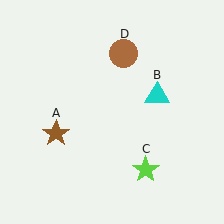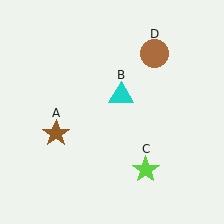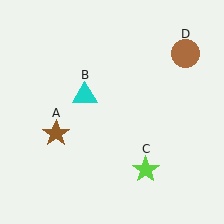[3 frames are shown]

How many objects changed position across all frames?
2 objects changed position: cyan triangle (object B), brown circle (object D).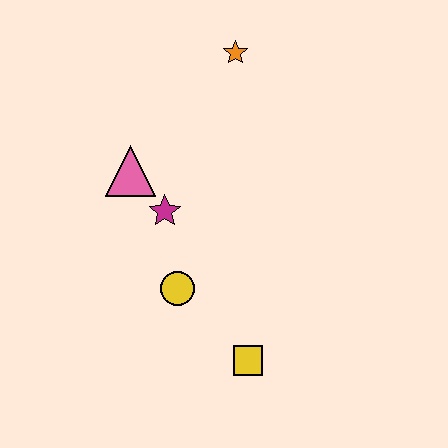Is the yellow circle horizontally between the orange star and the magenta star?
Yes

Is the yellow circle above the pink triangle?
No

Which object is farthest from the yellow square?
The orange star is farthest from the yellow square.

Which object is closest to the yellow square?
The yellow circle is closest to the yellow square.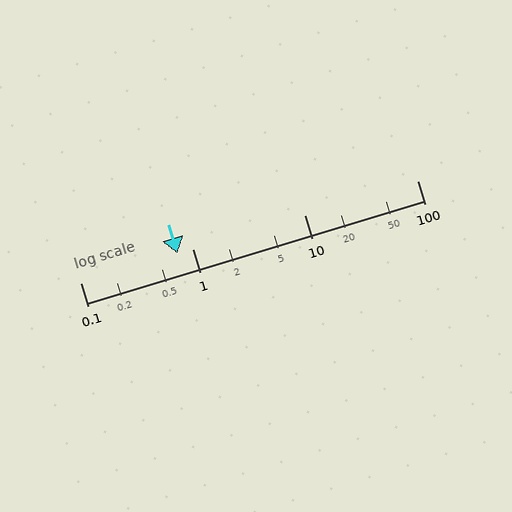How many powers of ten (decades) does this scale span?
The scale spans 3 decades, from 0.1 to 100.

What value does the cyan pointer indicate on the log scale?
The pointer indicates approximately 0.73.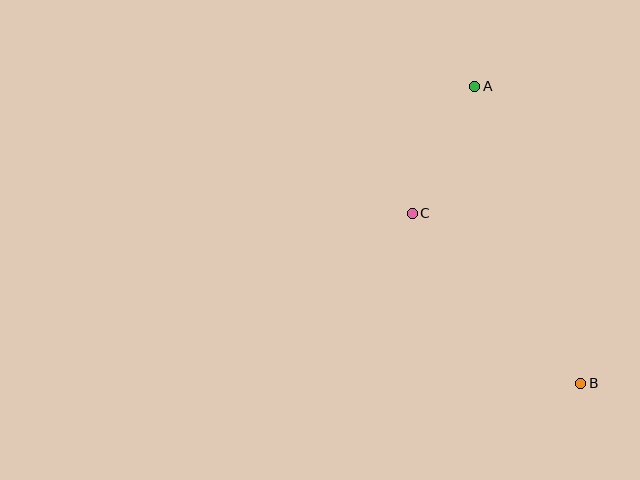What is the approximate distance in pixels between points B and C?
The distance between B and C is approximately 239 pixels.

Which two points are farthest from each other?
Points A and B are farthest from each other.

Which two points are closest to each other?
Points A and C are closest to each other.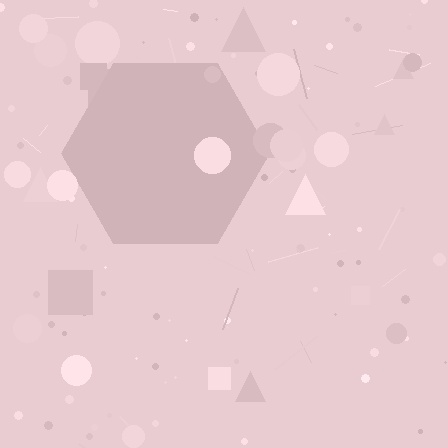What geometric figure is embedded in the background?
A hexagon is embedded in the background.